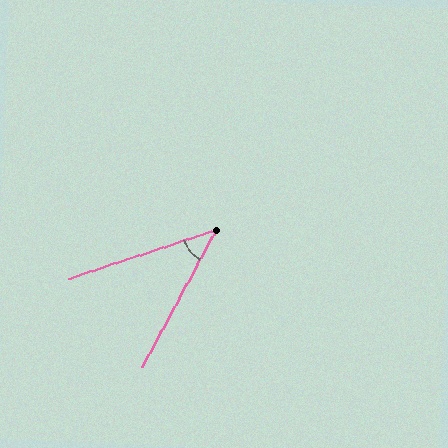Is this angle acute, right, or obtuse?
It is acute.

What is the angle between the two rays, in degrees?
Approximately 43 degrees.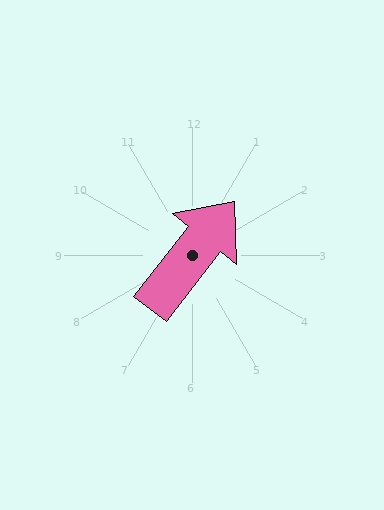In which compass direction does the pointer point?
Northeast.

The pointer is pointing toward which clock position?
Roughly 1 o'clock.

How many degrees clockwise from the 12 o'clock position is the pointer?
Approximately 38 degrees.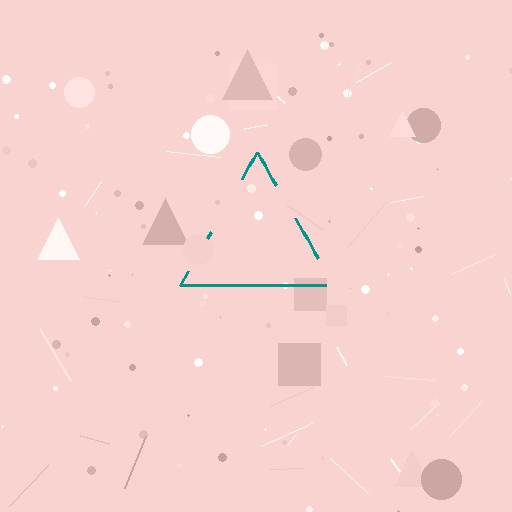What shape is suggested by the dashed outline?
The dashed outline suggests a triangle.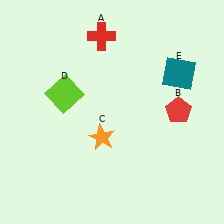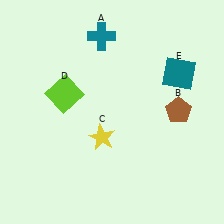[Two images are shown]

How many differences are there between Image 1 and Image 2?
There are 3 differences between the two images.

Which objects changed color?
A changed from red to teal. B changed from red to brown. C changed from orange to yellow.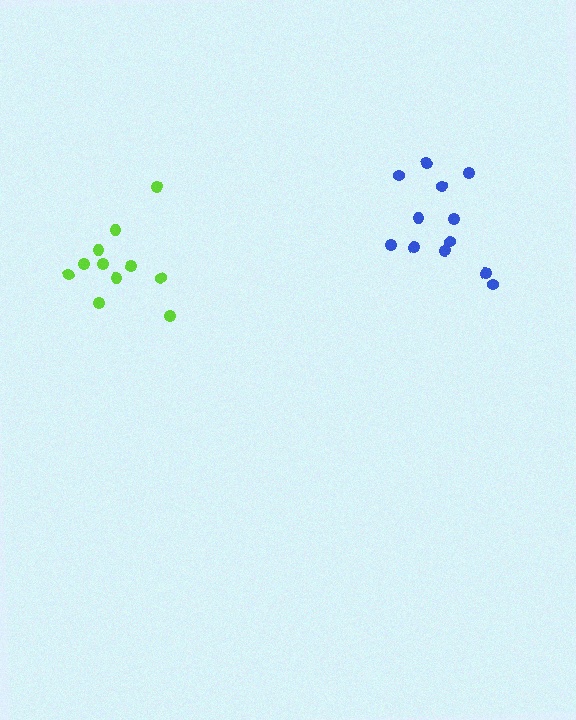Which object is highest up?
The blue cluster is topmost.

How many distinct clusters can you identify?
There are 2 distinct clusters.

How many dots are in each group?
Group 1: 12 dots, Group 2: 11 dots (23 total).